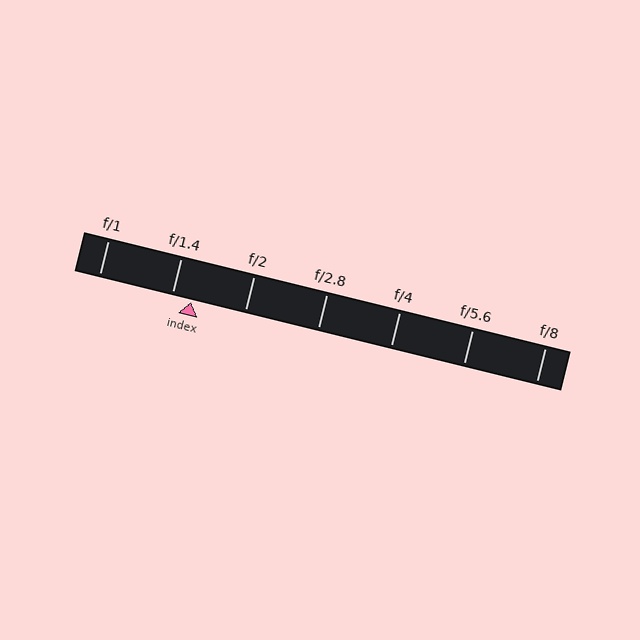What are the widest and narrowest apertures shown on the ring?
The widest aperture shown is f/1 and the narrowest is f/8.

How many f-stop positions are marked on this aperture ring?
There are 7 f-stop positions marked.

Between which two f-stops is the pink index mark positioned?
The index mark is between f/1.4 and f/2.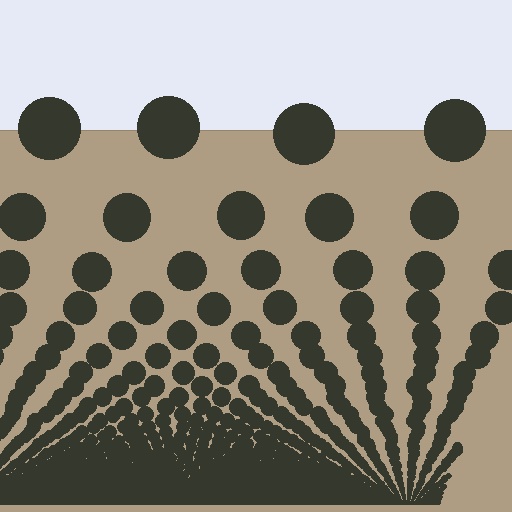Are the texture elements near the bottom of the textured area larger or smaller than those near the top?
Smaller. The gradient is inverted — elements near the bottom are smaller and denser.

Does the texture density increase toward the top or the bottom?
Density increases toward the bottom.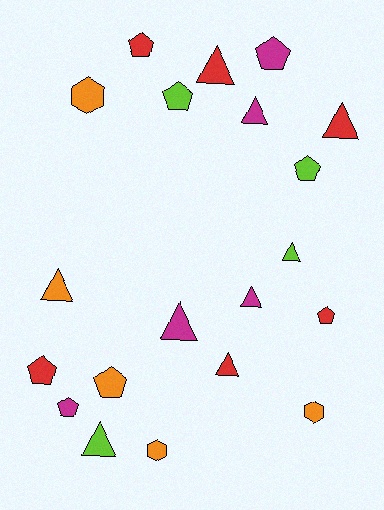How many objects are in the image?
There are 20 objects.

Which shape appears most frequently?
Triangle, with 9 objects.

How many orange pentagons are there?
There is 1 orange pentagon.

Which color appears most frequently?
Red, with 6 objects.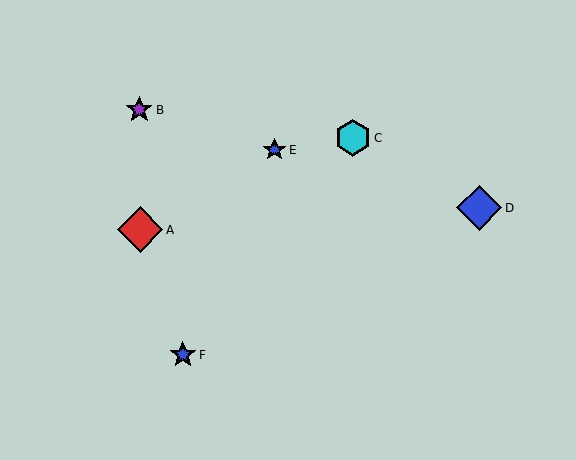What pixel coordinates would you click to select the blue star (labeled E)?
Click at (275, 150) to select the blue star E.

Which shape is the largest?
The red diamond (labeled A) is the largest.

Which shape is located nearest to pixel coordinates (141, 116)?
The purple star (labeled B) at (139, 110) is nearest to that location.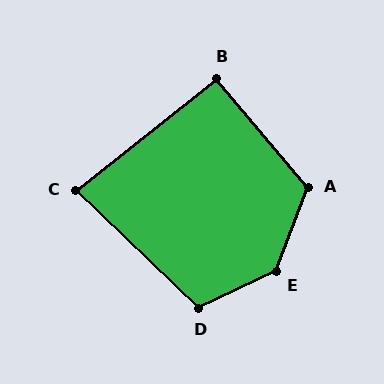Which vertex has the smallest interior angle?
C, at approximately 82 degrees.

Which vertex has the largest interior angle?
E, at approximately 136 degrees.